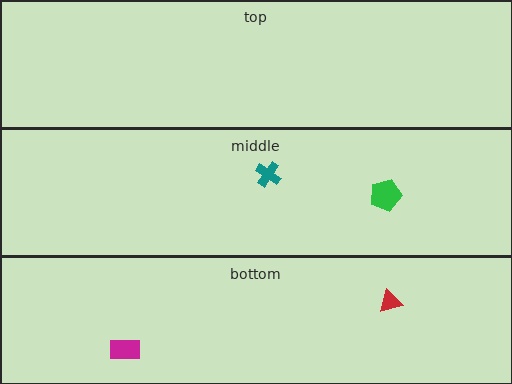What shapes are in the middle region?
The teal cross, the green pentagon.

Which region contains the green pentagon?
The middle region.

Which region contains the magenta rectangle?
The bottom region.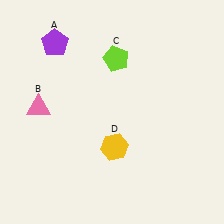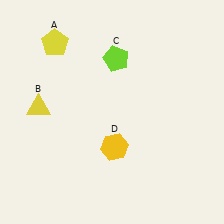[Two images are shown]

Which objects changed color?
A changed from purple to yellow. B changed from pink to yellow.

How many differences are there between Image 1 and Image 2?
There are 2 differences between the two images.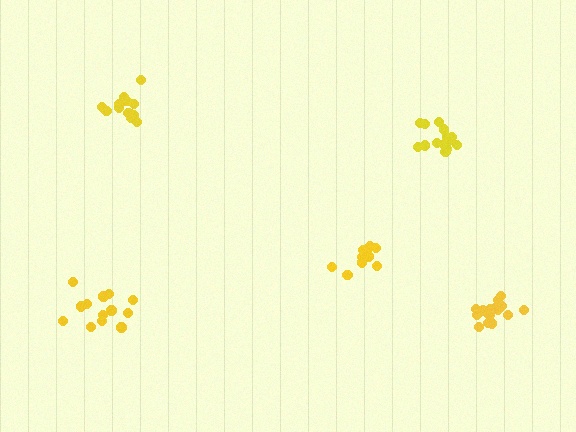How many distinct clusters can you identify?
There are 5 distinct clusters.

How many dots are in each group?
Group 1: 14 dots, Group 2: 13 dots, Group 3: 10 dots, Group 4: 16 dots, Group 5: 13 dots (66 total).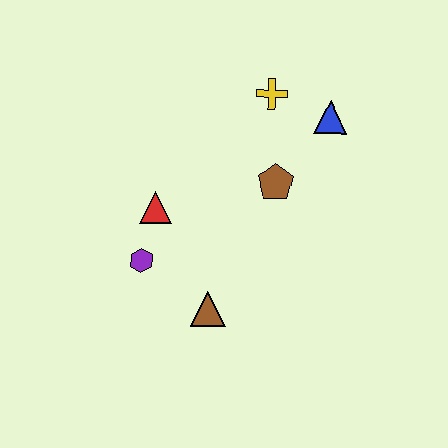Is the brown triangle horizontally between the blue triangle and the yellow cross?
No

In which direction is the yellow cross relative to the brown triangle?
The yellow cross is above the brown triangle.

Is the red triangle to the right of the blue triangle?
No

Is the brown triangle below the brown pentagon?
Yes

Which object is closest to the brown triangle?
The purple hexagon is closest to the brown triangle.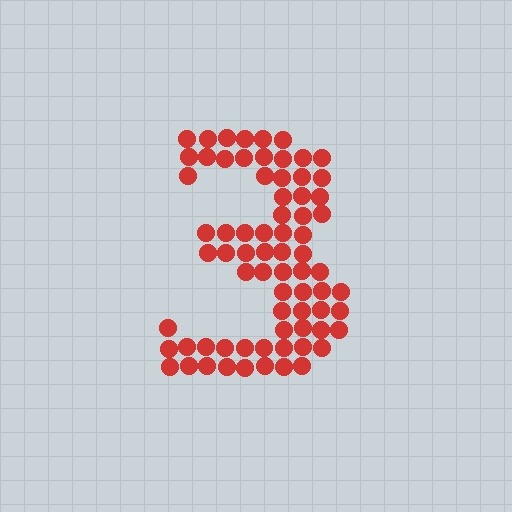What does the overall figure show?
The overall figure shows the digit 3.